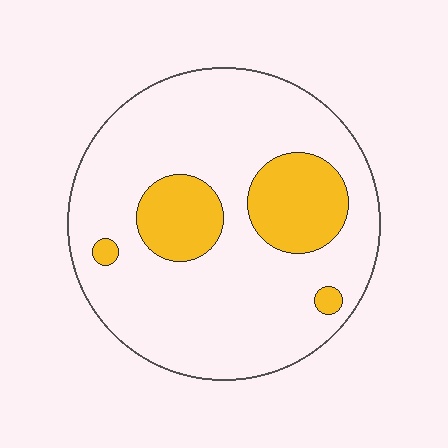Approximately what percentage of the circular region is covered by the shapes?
Approximately 20%.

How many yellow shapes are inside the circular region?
4.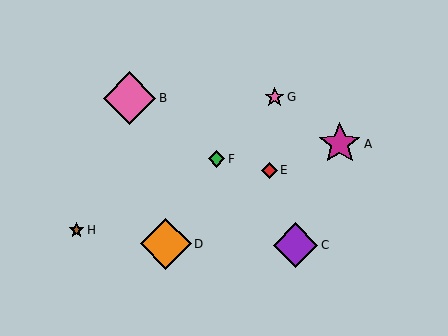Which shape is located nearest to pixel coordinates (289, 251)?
The purple diamond (labeled C) at (295, 245) is nearest to that location.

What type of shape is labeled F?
Shape F is a green diamond.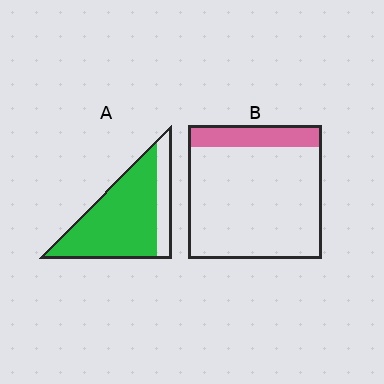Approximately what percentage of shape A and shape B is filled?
A is approximately 80% and B is approximately 15%.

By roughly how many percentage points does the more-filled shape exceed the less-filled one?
By roughly 60 percentage points (A over B).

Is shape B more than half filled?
No.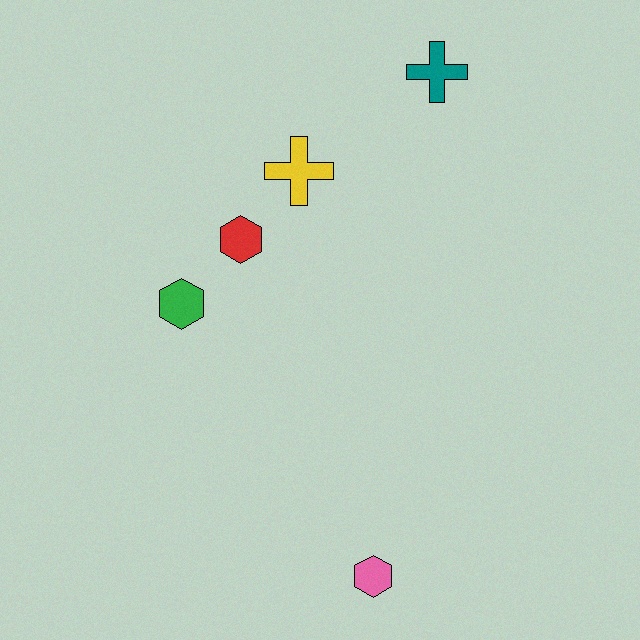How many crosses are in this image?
There are 2 crosses.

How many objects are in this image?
There are 5 objects.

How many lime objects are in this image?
There are no lime objects.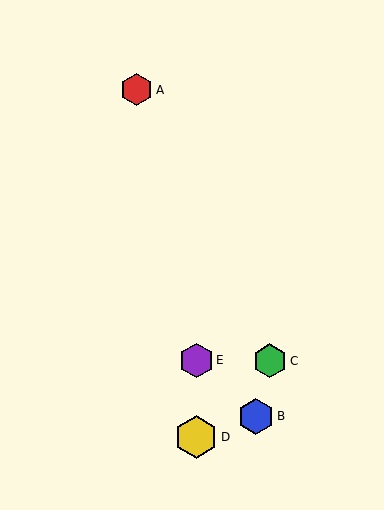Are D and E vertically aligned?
Yes, both are at x≈196.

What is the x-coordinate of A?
Object A is at x≈137.